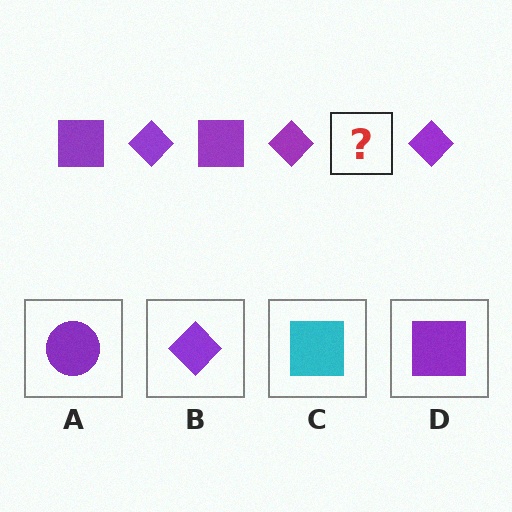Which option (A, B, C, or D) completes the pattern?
D.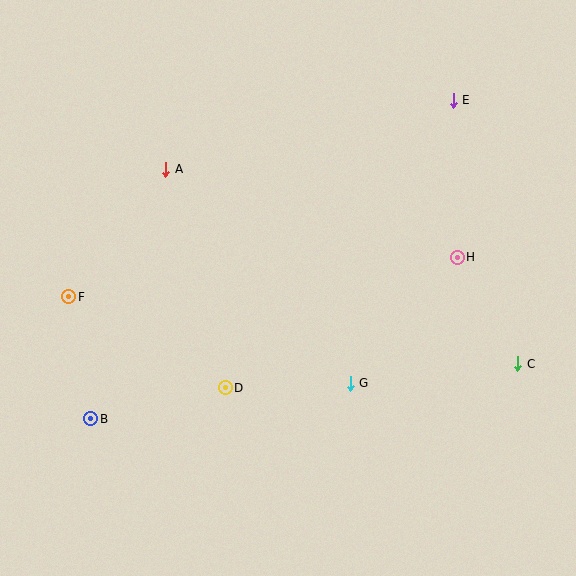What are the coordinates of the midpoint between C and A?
The midpoint between C and A is at (342, 267).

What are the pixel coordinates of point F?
Point F is at (69, 297).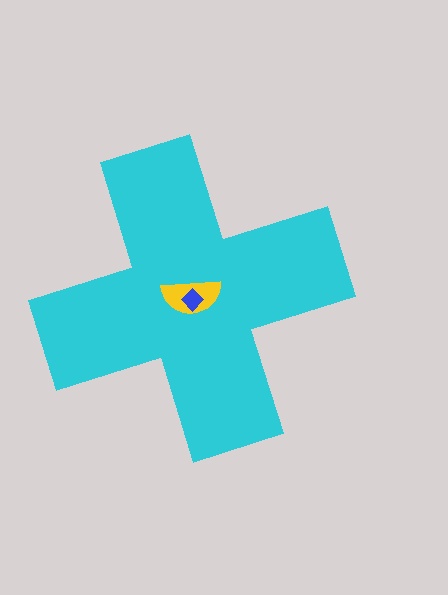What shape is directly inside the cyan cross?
The yellow semicircle.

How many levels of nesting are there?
3.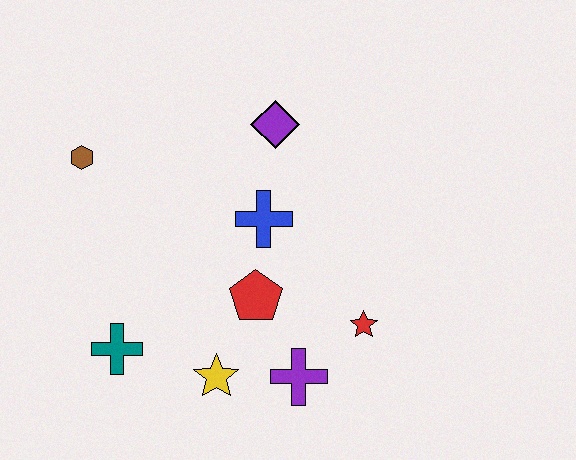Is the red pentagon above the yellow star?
Yes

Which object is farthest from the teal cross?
The purple diamond is farthest from the teal cross.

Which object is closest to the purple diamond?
The blue cross is closest to the purple diamond.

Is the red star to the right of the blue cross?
Yes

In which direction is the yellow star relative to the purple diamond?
The yellow star is below the purple diamond.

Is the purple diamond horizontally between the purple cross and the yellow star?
Yes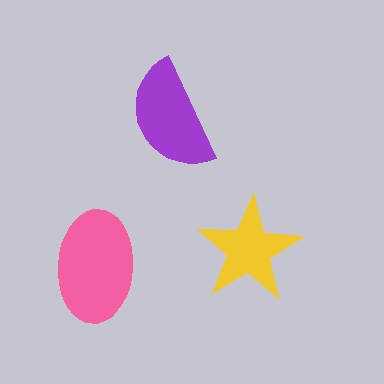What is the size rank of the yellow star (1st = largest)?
3rd.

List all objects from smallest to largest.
The yellow star, the purple semicircle, the pink ellipse.